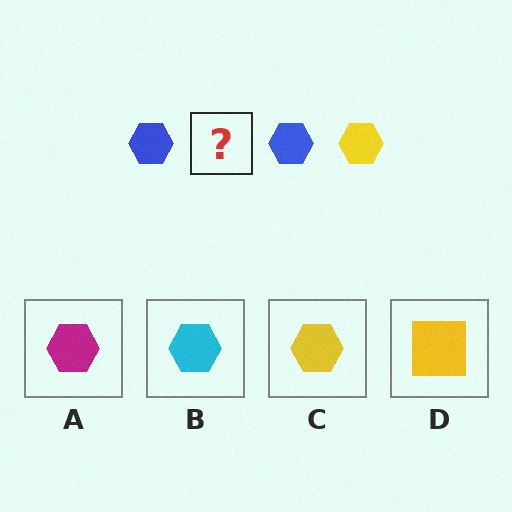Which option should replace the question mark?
Option C.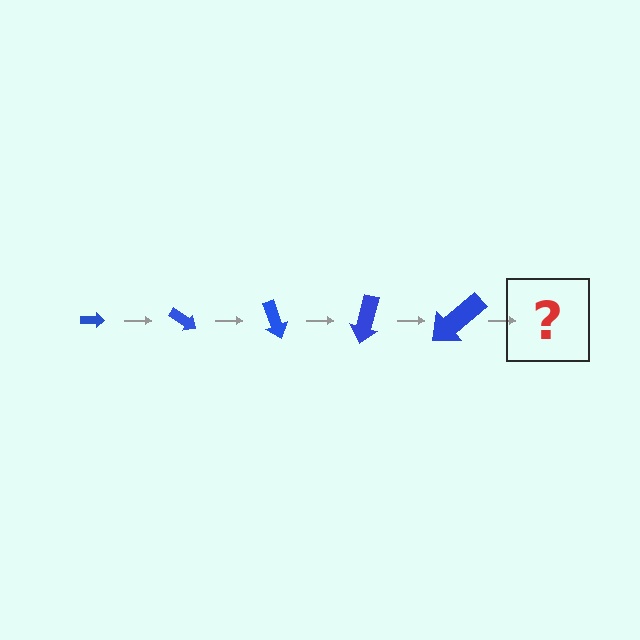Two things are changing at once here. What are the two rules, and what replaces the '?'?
The two rules are that the arrow grows larger each step and it rotates 35 degrees each step. The '?' should be an arrow, larger than the previous one and rotated 175 degrees from the start.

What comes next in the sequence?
The next element should be an arrow, larger than the previous one and rotated 175 degrees from the start.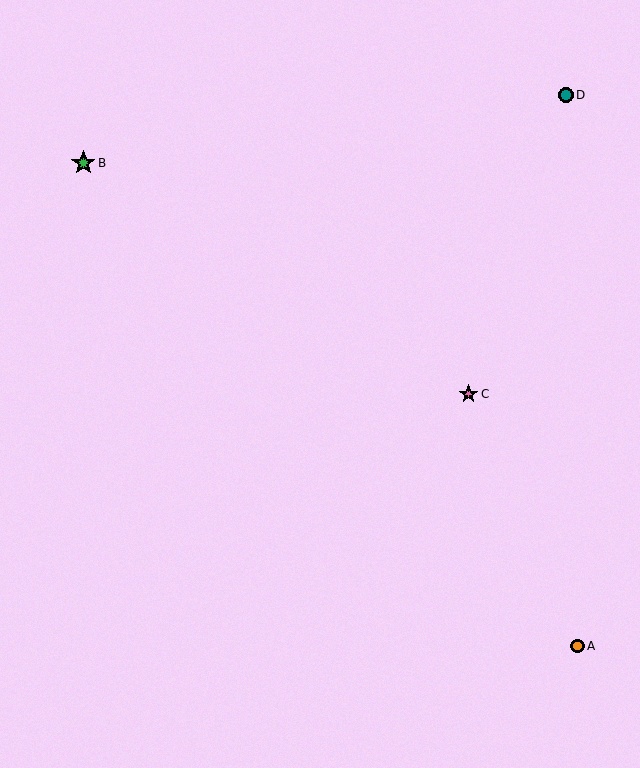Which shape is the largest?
The green star (labeled B) is the largest.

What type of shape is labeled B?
Shape B is a green star.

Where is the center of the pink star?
The center of the pink star is at (469, 394).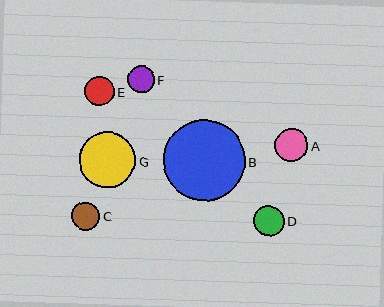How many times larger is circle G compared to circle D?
Circle G is approximately 1.9 times the size of circle D.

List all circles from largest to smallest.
From largest to smallest: B, G, A, D, E, C, F.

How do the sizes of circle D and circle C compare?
Circle D and circle C are approximately the same size.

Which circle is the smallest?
Circle F is the smallest with a size of approximately 27 pixels.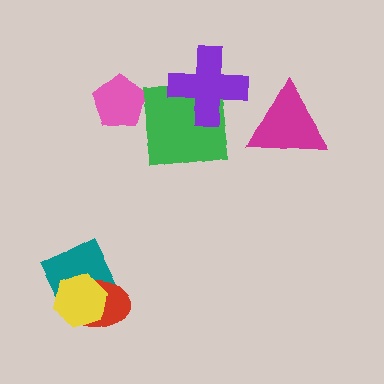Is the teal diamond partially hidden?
Yes, it is partially covered by another shape.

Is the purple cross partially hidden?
No, no other shape covers it.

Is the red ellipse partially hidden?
Yes, it is partially covered by another shape.